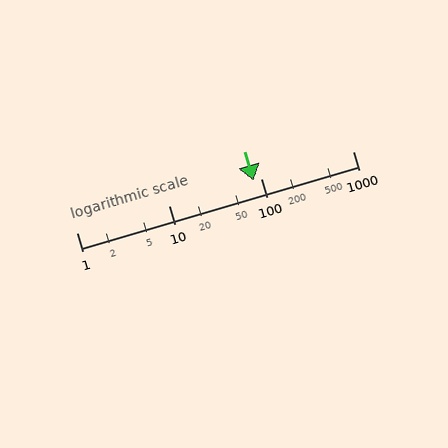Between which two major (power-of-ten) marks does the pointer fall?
The pointer is between 10 and 100.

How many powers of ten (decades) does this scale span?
The scale spans 3 decades, from 1 to 1000.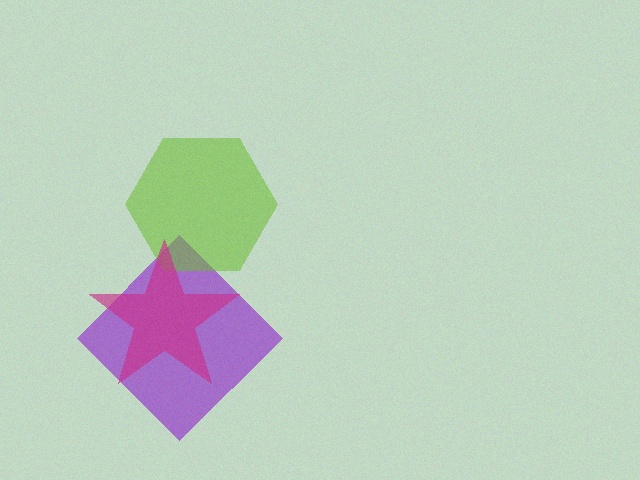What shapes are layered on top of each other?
The layered shapes are: a purple diamond, a lime hexagon, a magenta star.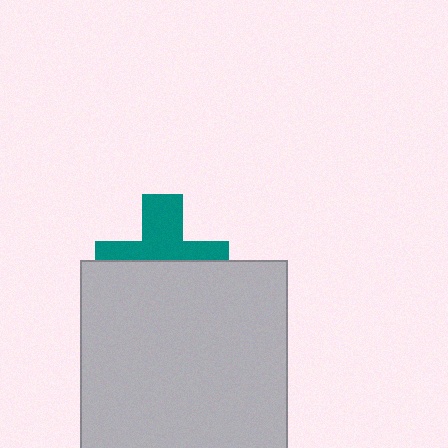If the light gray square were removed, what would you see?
You would see the complete teal cross.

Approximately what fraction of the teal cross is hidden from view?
Roughly 53% of the teal cross is hidden behind the light gray square.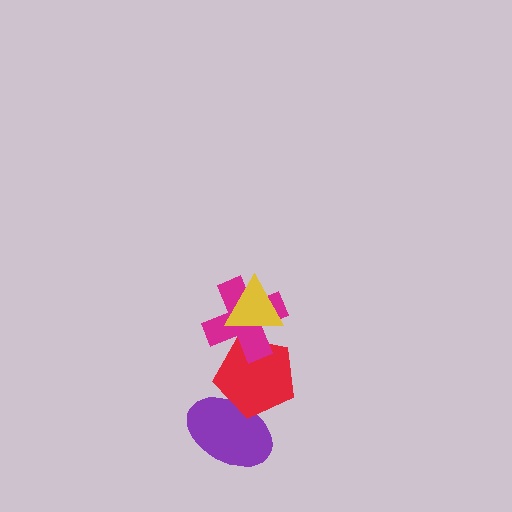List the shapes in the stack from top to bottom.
From top to bottom: the yellow triangle, the magenta cross, the red pentagon, the purple ellipse.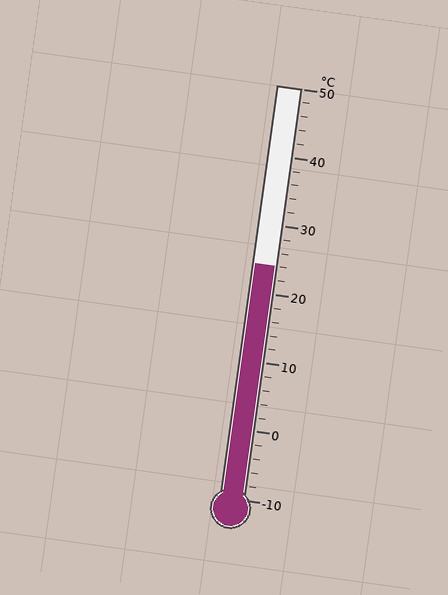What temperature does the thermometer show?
The thermometer shows approximately 24°C.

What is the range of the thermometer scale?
The thermometer scale ranges from -10°C to 50°C.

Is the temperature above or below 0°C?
The temperature is above 0°C.